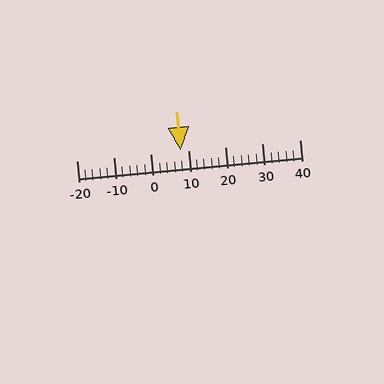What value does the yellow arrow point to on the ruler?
The yellow arrow points to approximately 8.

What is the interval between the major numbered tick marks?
The major tick marks are spaced 10 units apart.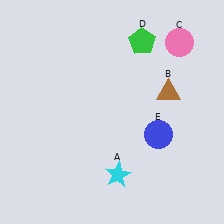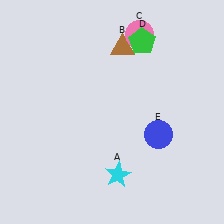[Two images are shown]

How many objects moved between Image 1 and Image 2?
2 objects moved between the two images.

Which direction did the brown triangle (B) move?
The brown triangle (B) moved left.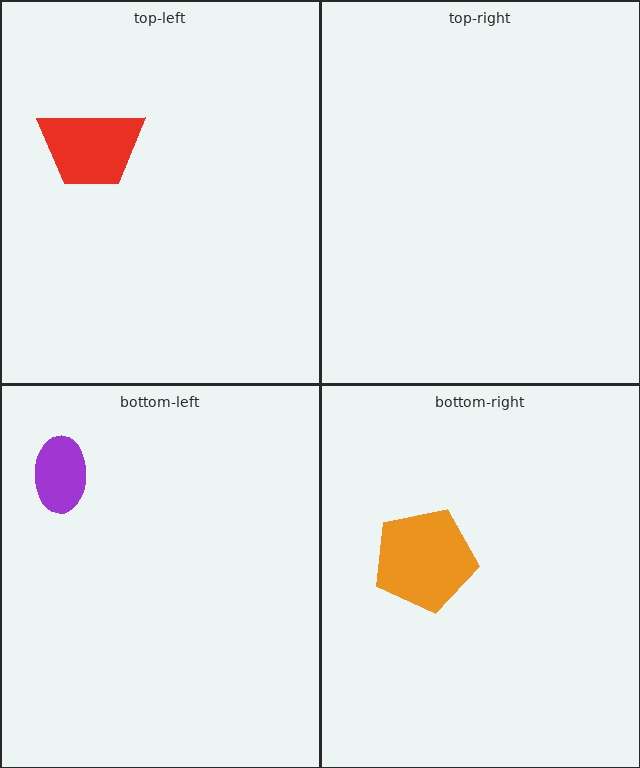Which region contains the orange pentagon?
The bottom-right region.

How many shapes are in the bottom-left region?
1.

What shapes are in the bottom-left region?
The purple ellipse.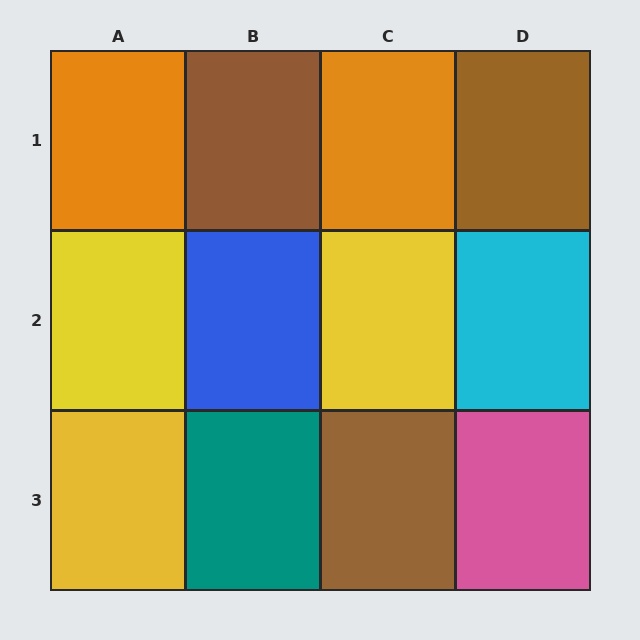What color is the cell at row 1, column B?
Brown.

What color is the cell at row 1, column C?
Orange.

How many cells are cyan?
1 cell is cyan.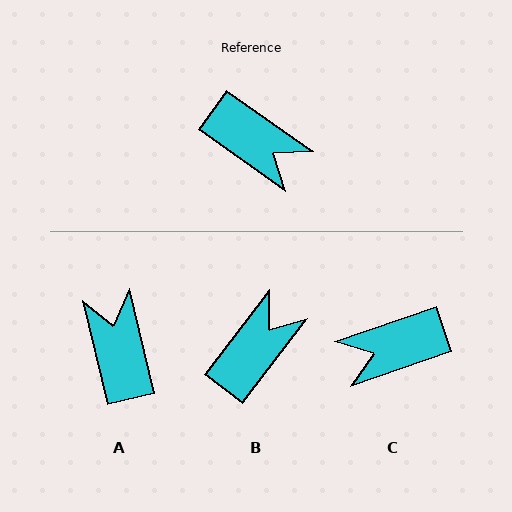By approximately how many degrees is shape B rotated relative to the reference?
Approximately 88 degrees counter-clockwise.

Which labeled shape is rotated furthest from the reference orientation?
A, about 139 degrees away.